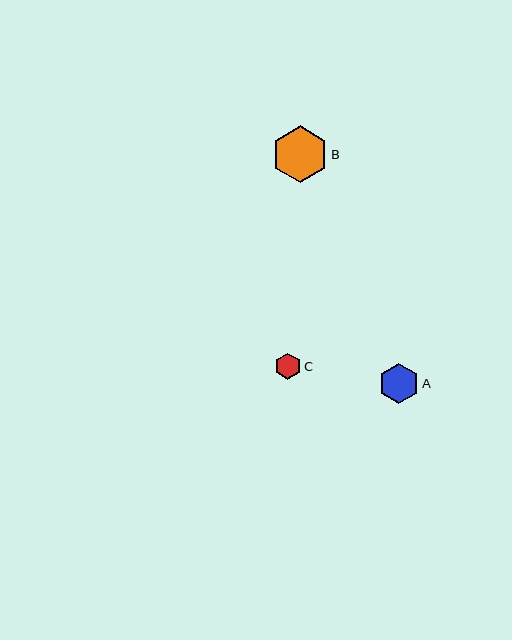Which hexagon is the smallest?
Hexagon C is the smallest with a size of approximately 26 pixels.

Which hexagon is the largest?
Hexagon B is the largest with a size of approximately 57 pixels.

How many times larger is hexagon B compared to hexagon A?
Hexagon B is approximately 1.4 times the size of hexagon A.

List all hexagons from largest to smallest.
From largest to smallest: B, A, C.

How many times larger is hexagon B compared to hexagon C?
Hexagon B is approximately 2.2 times the size of hexagon C.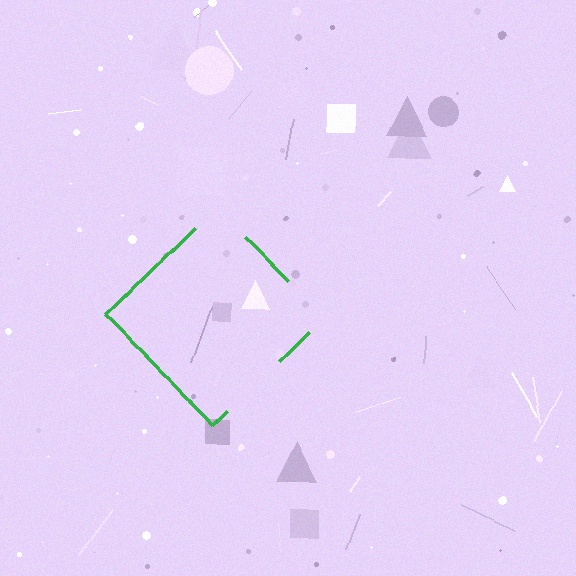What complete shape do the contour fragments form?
The contour fragments form a diamond.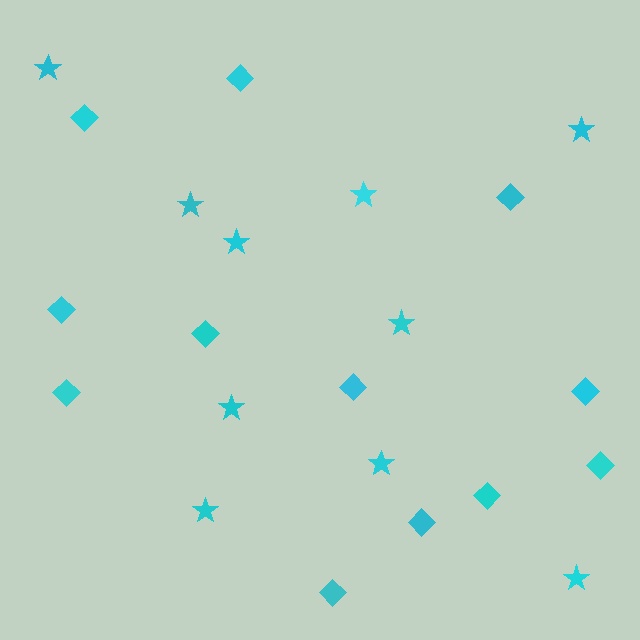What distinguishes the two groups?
There are 2 groups: one group of stars (10) and one group of diamonds (12).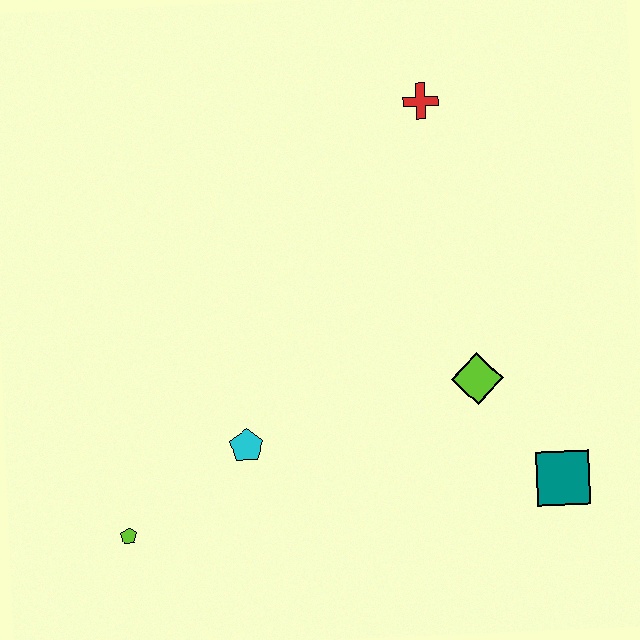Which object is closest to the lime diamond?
The teal square is closest to the lime diamond.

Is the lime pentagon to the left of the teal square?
Yes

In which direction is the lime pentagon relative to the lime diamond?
The lime pentagon is to the left of the lime diamond.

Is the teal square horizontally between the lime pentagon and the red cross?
No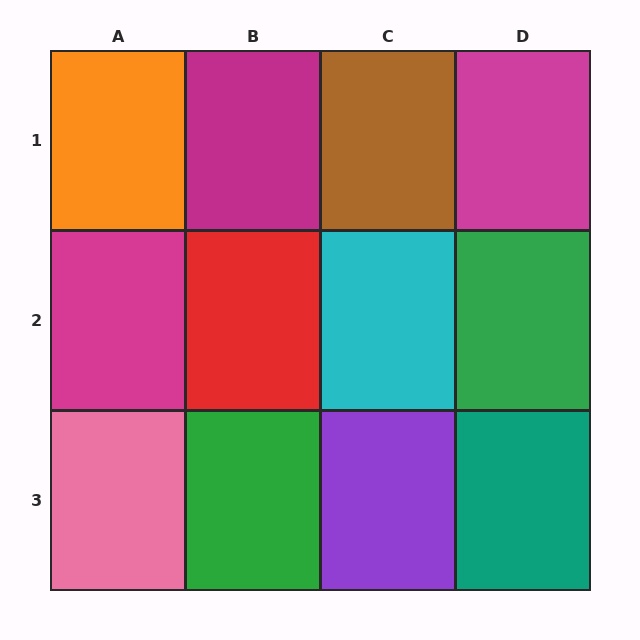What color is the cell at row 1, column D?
Magenta.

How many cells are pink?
1 cell is pink.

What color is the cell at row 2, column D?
Green.